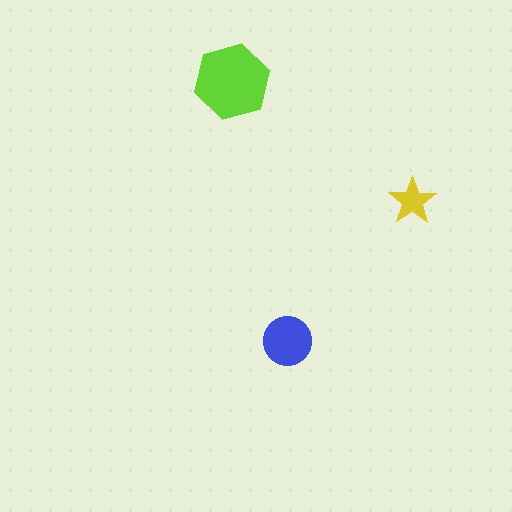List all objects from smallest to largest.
The yellow star, the blue circle, the lime hexagon.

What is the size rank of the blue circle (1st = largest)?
2nd.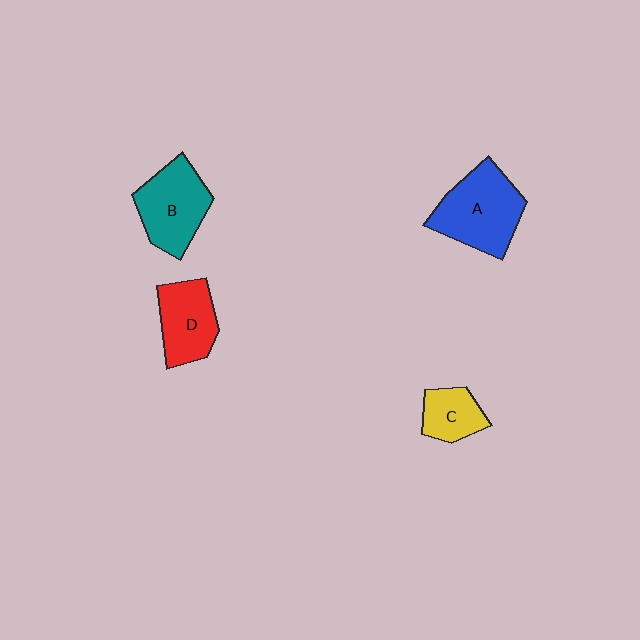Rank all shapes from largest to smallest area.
From largest to smallest: A (blue), B (teal), D (red), C (yellow).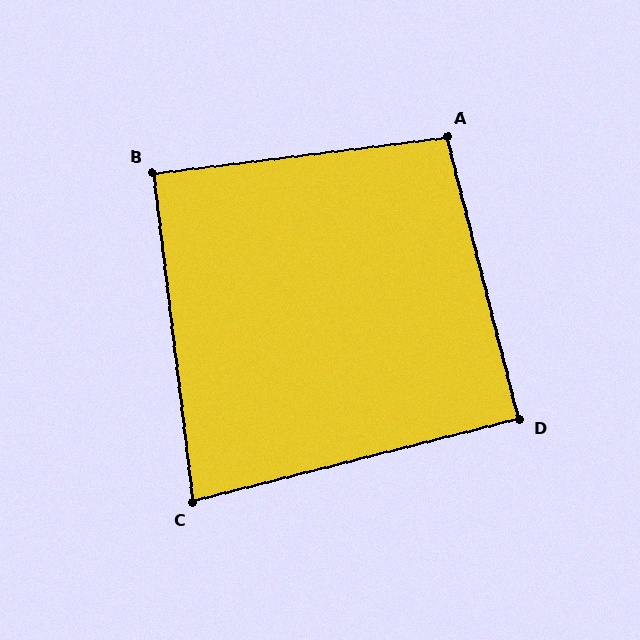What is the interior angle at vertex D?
Approximately 90 degrees (approximately right).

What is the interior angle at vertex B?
Approximately 90 degrees (approximately right).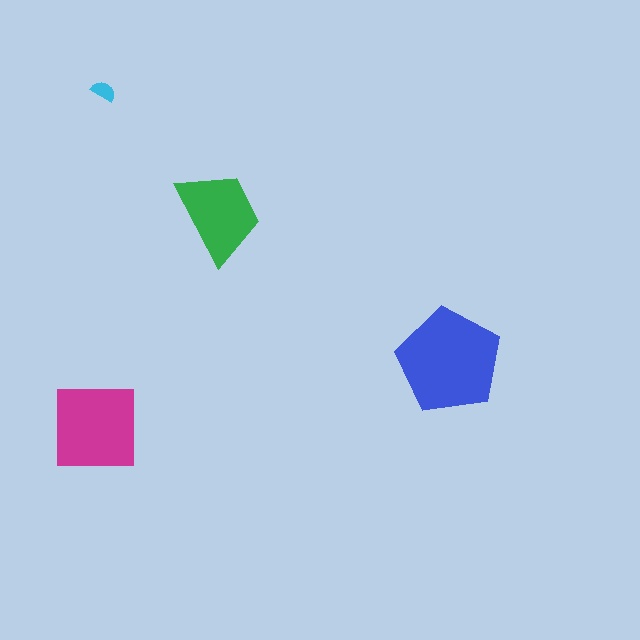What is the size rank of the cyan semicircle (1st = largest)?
4th.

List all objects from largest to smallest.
The blue pentagon, the magenta square, the green trapezoid, the cyan semicircle.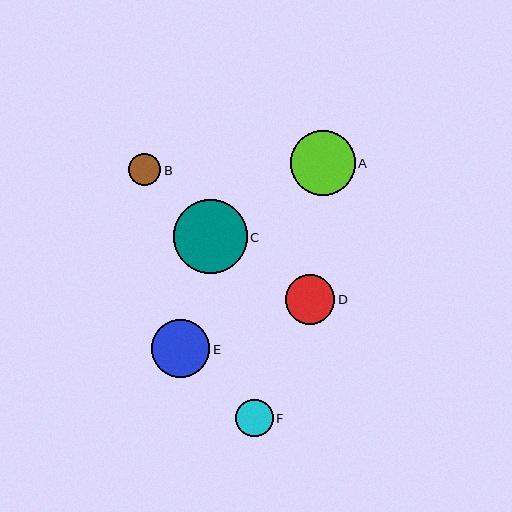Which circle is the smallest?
Circle B is the smallest with a size of approximately 32 pixels.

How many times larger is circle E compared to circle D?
Circle E is approximately 1.2 times the size of circle D.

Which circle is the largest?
Circle C is the largest with a size of approximately 74 pixels.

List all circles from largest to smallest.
From largest to smallest: C, A, E, D, F, B.